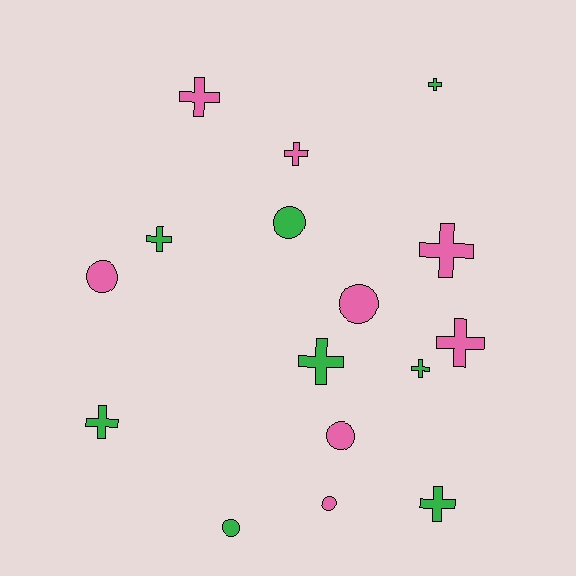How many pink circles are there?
There are 4 pink circles.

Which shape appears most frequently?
Cross, with 10 objects.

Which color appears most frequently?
Pink, with 8 objects.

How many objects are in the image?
There are 16 objects.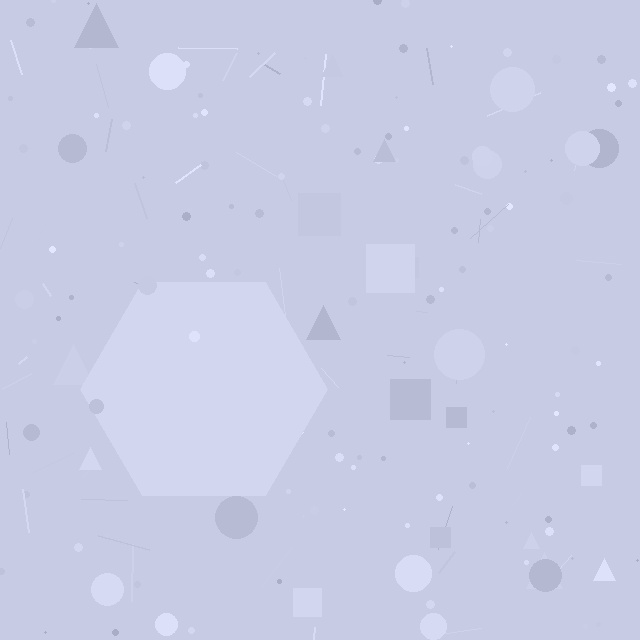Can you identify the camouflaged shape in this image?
The camouflaged shape is a hexagon.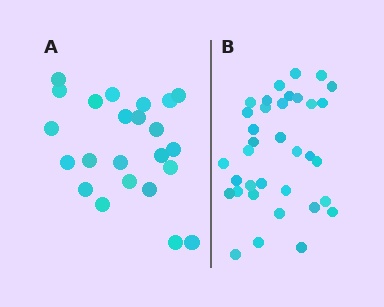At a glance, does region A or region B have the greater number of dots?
Region B (the right region) has more dots.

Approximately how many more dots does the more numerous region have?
Region B has roughly 12 or so more dots than region A.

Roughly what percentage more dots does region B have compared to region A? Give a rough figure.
About 50% more.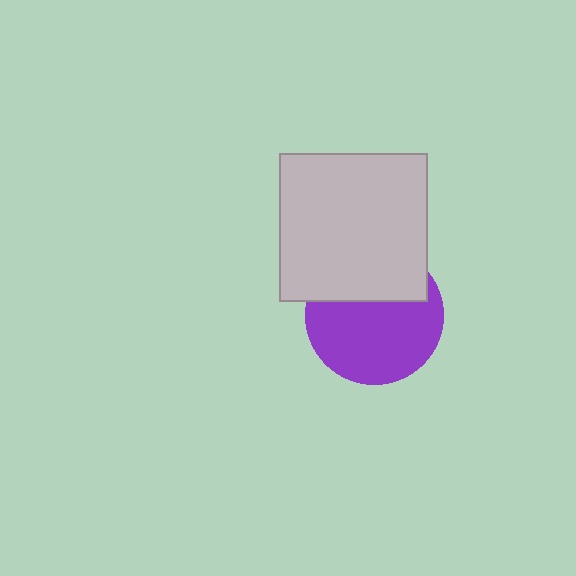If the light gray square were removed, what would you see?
You would see the complete purple circle.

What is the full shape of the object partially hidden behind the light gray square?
The partially hidden object is a purple circle.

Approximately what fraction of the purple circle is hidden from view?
Roughly 35% of the purple circle is hidden behind the light gray square.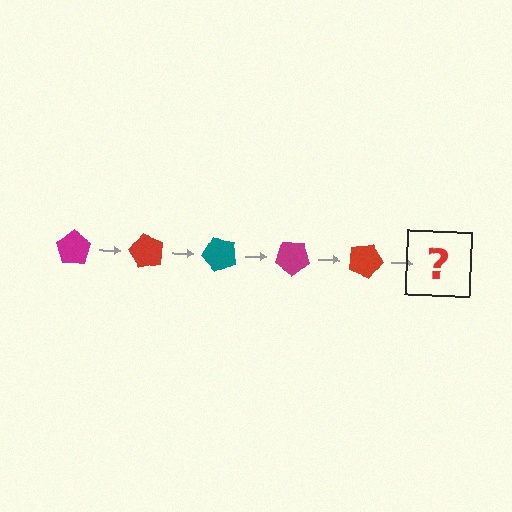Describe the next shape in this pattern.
It should be a teal pentagon, rotated 300 degrees from the start.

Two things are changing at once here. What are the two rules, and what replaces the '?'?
The two rules are that it rotates 60 degrees each step and the color cycles through magenta, red, and teal. The '?' should be a teal pentagon, rotated 300 degrees from the start.